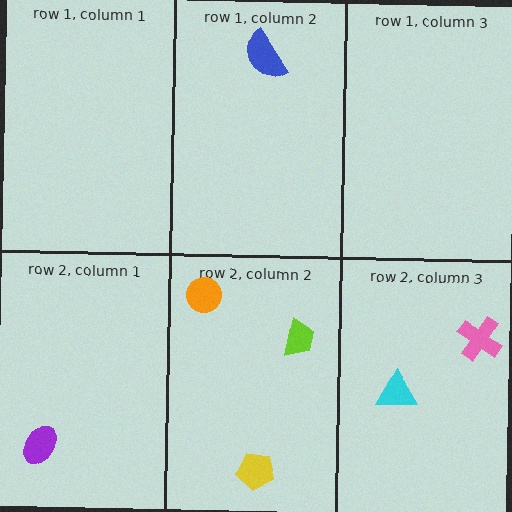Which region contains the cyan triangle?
The row 2, column 3 region.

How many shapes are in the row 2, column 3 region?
2.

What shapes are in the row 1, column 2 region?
The blue semicircle.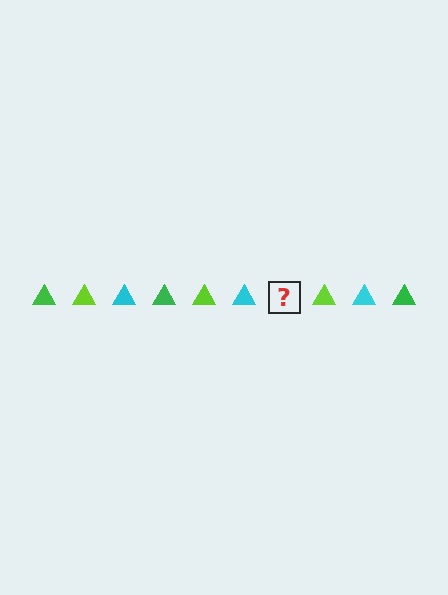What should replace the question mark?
The question mark should be replaced with a green triangle.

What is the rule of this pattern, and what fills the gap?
The rule is that the pattern cycles through green, lime, cyan triangles. The gap should be filled with a green triangle.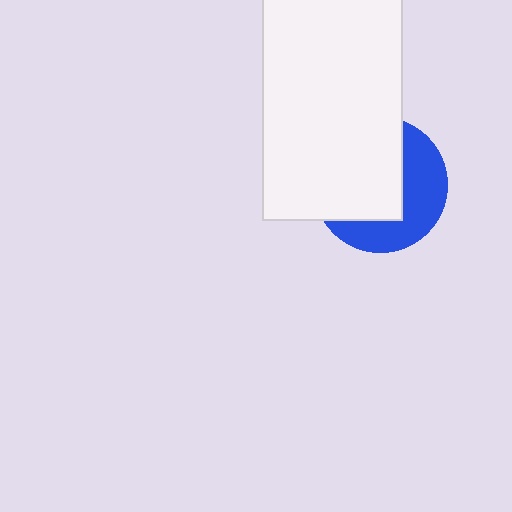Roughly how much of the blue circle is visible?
A small part of it is visible (roughly 42%).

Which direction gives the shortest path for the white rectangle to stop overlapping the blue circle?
Moving toward the upper-left gives the shortest separation.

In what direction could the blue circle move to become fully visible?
The blue circle could move toward the lower-right. That would shift it out from behind the white rectangle entirely.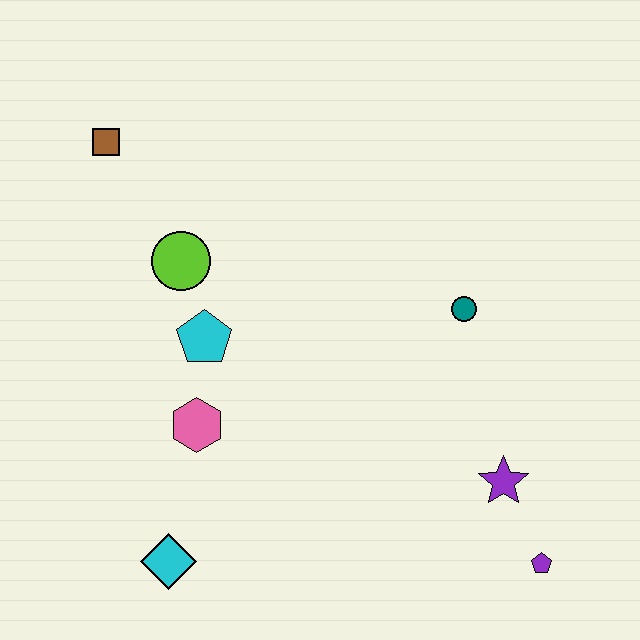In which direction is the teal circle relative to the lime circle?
The teal circle is to the right of the lime circle.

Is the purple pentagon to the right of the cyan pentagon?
Yes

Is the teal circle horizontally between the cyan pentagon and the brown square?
No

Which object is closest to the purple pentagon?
The purple star is closest to the purple pentagon.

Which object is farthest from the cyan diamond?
The brown square is farthest from the cyan diamond.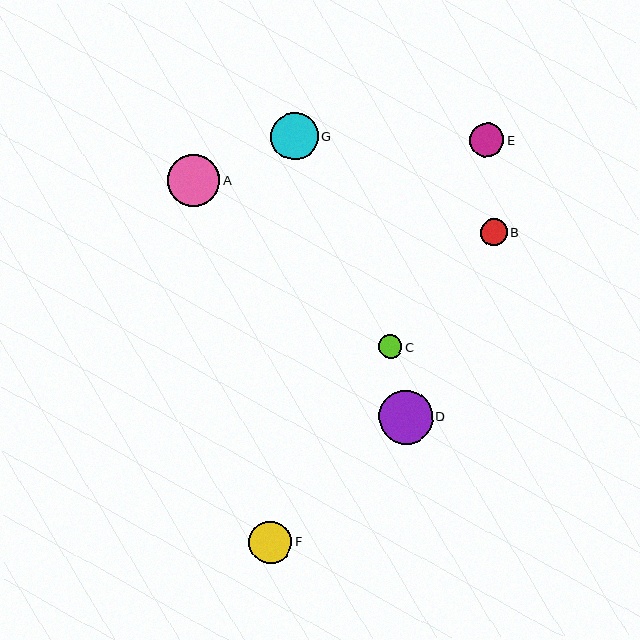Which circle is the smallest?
Circle C is the smallest with a size of approximately 24 pixels.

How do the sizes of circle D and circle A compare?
Circle D and circle A are approximately the same size.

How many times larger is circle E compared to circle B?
Circle E is approximately 1.3 times the size of circle B.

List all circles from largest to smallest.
From largest to smallest: D, A, G, F, E, B, C.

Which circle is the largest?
Circle D is the largest with a size of approximately 54 pixels.